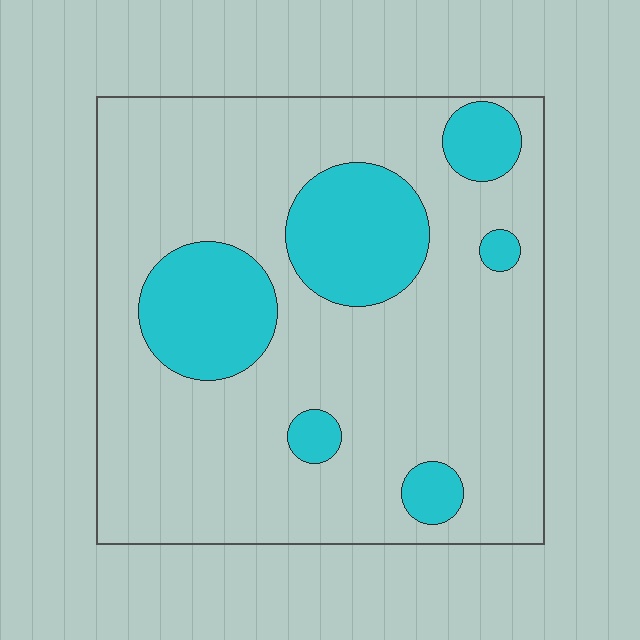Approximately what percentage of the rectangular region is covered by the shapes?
Approximately 20%.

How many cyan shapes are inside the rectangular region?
6.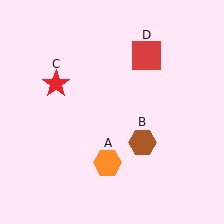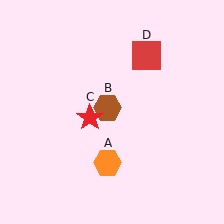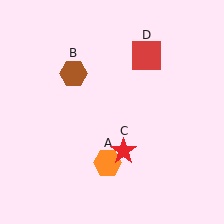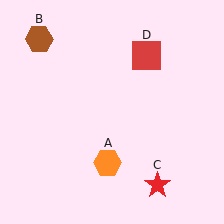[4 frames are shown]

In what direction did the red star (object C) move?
The red star (object C) moved down and to the right.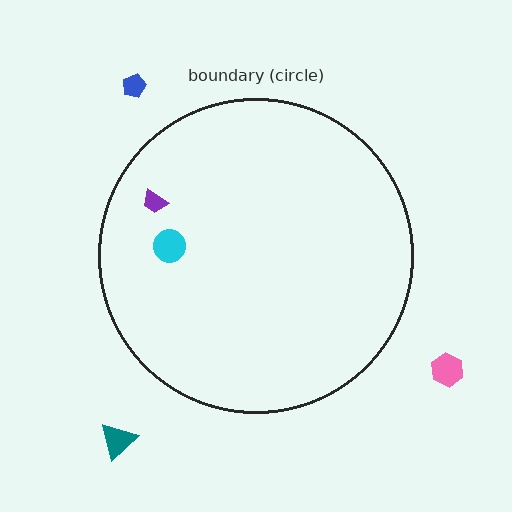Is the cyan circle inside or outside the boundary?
Inside.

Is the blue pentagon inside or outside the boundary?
Outside.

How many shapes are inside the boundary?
2 inside, 3 outside.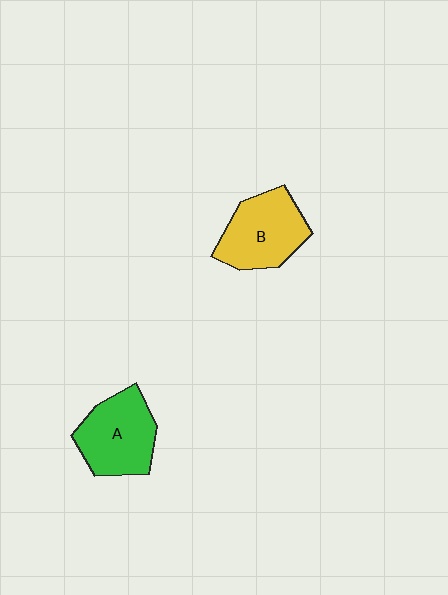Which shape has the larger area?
Shape B (yellow).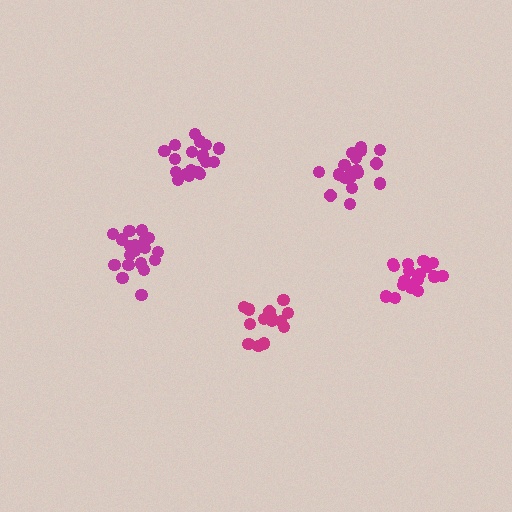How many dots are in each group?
Group 1: 19 dots, Group 2: 19 dots, Group 3: 18 dots, Group 4: 14 dots, Group 5: 18 dots (88 total).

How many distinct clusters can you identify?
There are 5 distinct clusters.